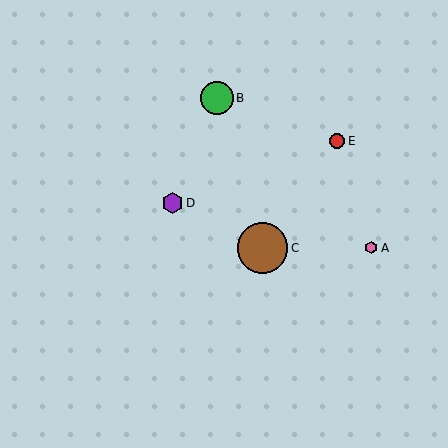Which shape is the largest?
The brown circle (labeled C) is the largest.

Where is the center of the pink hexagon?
The center of the pink hexagon is at (371, 248).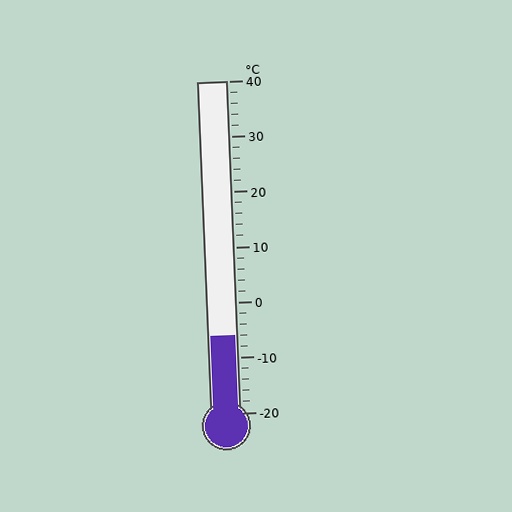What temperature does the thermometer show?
The thermometer shows approximately -6°C.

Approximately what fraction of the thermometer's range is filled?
The thermometer is filled to approximately 25% of its range.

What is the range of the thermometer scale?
The thermometer scale ranges from -20°C to 40°C.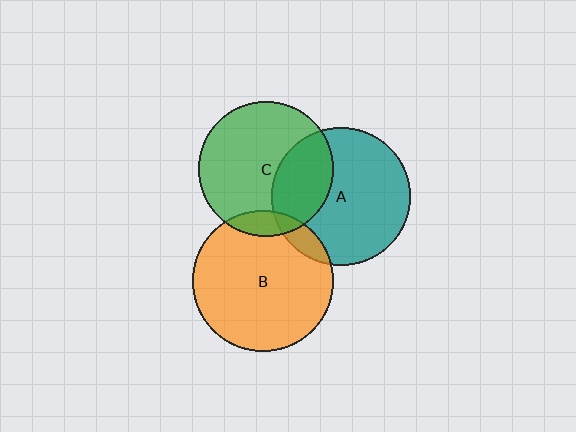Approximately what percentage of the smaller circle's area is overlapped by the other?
Approximately 10%.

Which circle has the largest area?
Circle B (orange).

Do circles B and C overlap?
Yes.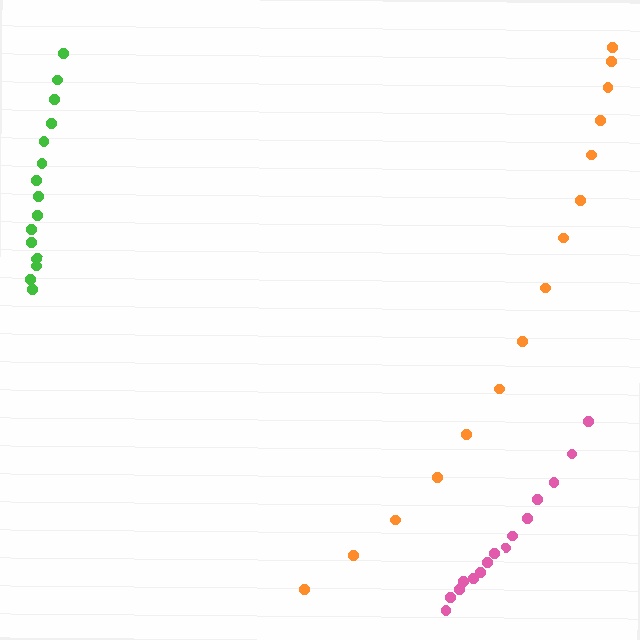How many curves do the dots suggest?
There are 3 distinct paths.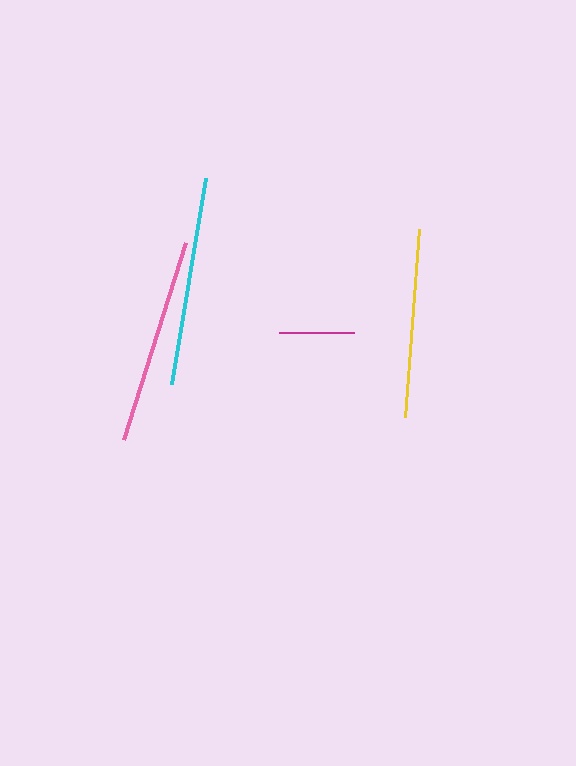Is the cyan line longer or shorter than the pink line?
The cyan line is longer than the pink line.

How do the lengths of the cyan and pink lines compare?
The cyan and pink lines are approximately the same length.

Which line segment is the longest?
The cyan line is the longest at approximately 209 pixels.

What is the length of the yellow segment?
The yellow segment is approximately 189 pixels long.